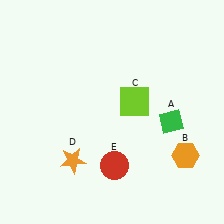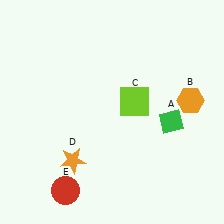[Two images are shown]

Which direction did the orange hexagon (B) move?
The orange hexagon (B) moved up.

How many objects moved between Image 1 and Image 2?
2 objects moved between the two images.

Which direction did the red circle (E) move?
The red circle (E) moved left.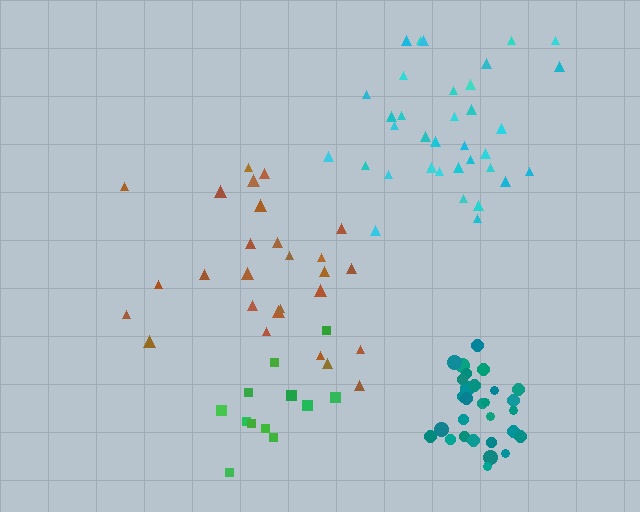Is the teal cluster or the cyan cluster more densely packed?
Teal.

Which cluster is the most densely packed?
Teal.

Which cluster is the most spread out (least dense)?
Brown.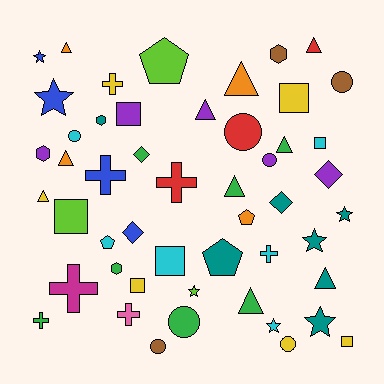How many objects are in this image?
There are 50 objects.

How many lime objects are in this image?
There are 3 lime objects.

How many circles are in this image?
There are 7 circles.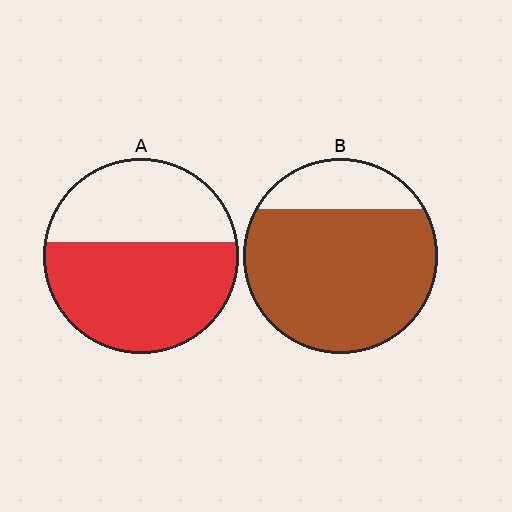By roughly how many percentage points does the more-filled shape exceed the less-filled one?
By roughly 20 percentage points (B over A).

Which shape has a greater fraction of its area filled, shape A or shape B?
Shape B.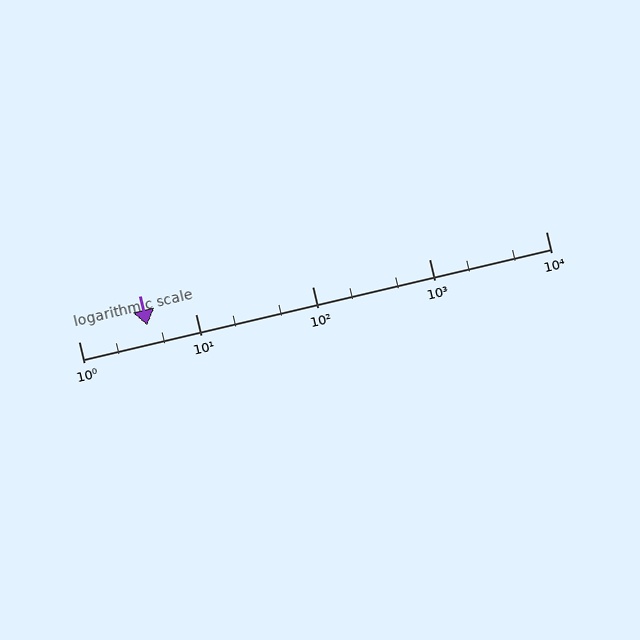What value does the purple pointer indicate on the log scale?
The pointer indicates approximately 3.9.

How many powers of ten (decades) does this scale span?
The scale spans 4 decades, from 1 to 10000.